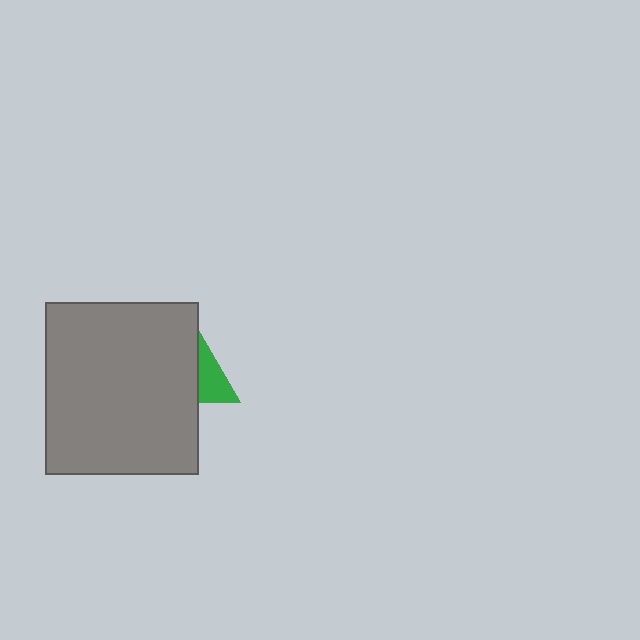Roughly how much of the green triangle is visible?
A small part of it is visible (roughly 33%).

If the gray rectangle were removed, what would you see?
You would see the complete green triangle.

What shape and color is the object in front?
The object in front is a gray rectangle.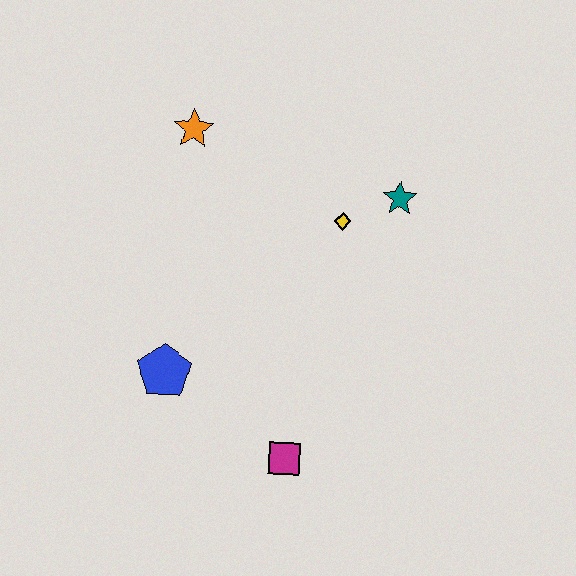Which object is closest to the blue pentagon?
The magenta square is closest to the blue pentagon.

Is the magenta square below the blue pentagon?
Yes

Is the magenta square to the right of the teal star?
No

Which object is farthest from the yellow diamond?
The magenta square is farthest from the yellow diamond.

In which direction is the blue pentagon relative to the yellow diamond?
The blue pentagon is to the left of the yellow diamond.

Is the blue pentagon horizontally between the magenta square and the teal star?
No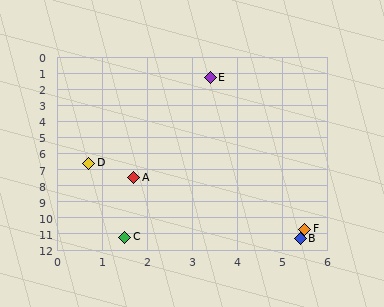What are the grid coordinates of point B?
Point B is at approximately (5.4, 11.3).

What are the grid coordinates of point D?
Point D is at approximately (0.7, 6.6).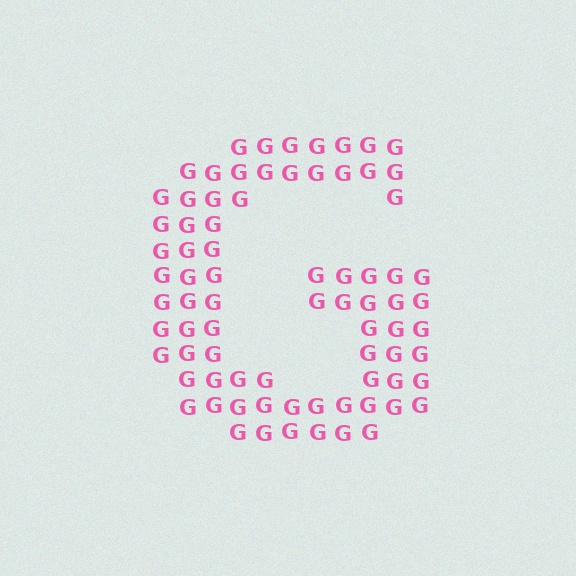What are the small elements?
The small elements are letter G's.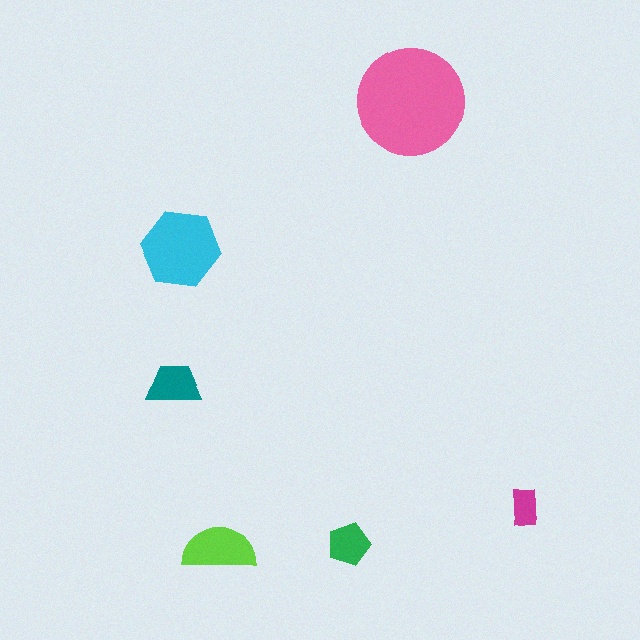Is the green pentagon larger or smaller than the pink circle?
Smaller.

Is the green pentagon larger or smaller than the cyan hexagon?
Smaller.